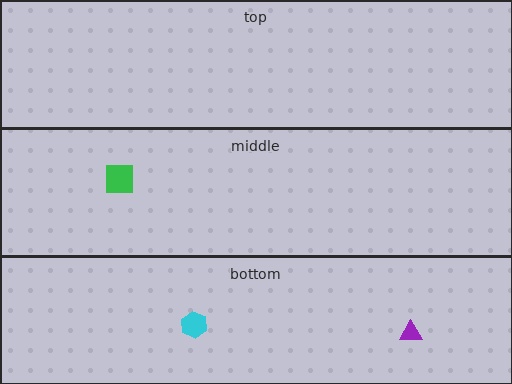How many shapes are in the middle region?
1.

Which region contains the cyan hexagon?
The bottom region.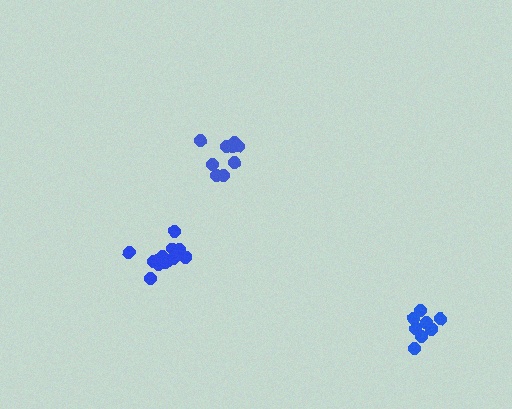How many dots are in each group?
Group 1: 12 dots, Group 2: 9 dots, Group 3: 8 dots (29 total).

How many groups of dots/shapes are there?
There are 3 groups.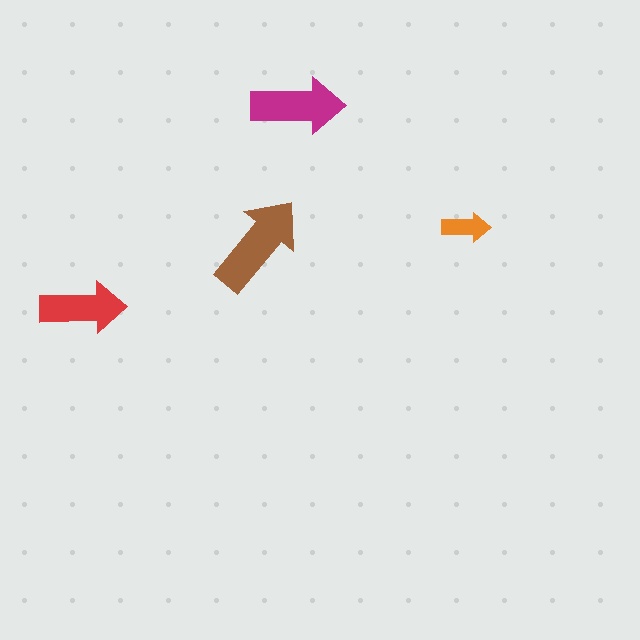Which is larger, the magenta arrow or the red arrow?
The magenta one.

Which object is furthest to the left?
The red arrow is leftmost.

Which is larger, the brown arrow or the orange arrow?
The brown one.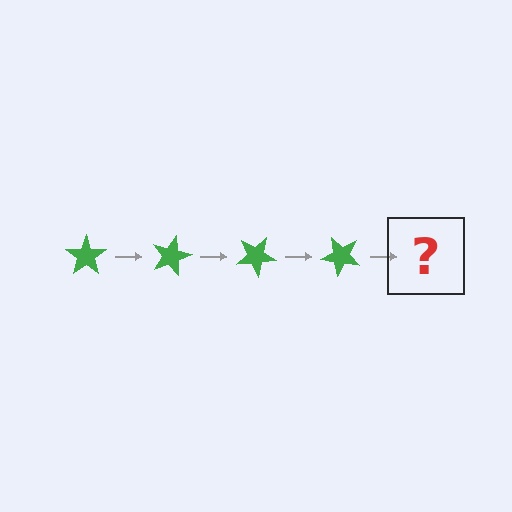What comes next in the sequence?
The next element should be a green star rotated 60 degrees.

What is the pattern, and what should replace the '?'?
The pattern is that the star rotates 15 degrees each step. The '?' should be a green star rotated 60 degrees.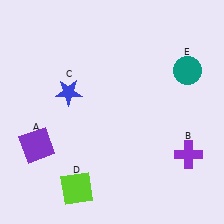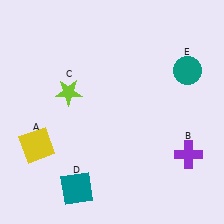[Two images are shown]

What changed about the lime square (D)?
In Image 1, D is lime. In Image 2, it changed to teal.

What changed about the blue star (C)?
In Image 1, C is blue. In Image 2, it changed to lime.